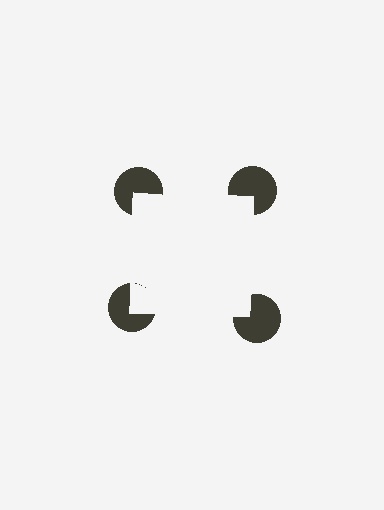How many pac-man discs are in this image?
There are 4 — one at each vertex of the illusory square.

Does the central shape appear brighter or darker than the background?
It typically appears slightly brighter than the background, even though no actual brightness change is drawn.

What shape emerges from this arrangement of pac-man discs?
An illusory square — its edges are inferred from the aligned wedge cuts in the pac-man discs, not physically drawn.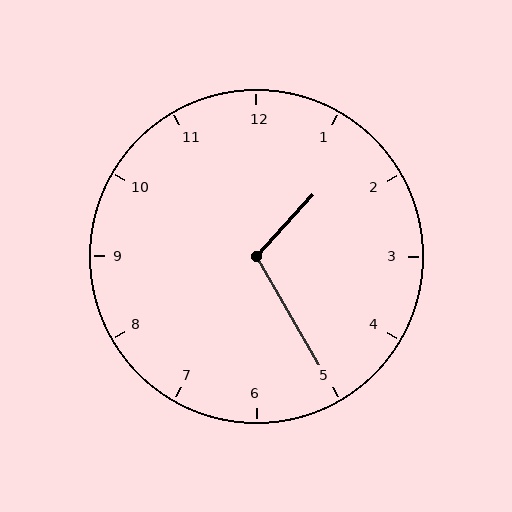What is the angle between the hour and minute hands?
Approximately 108 degrees.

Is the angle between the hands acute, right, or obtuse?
It is obtuse.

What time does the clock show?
1:25.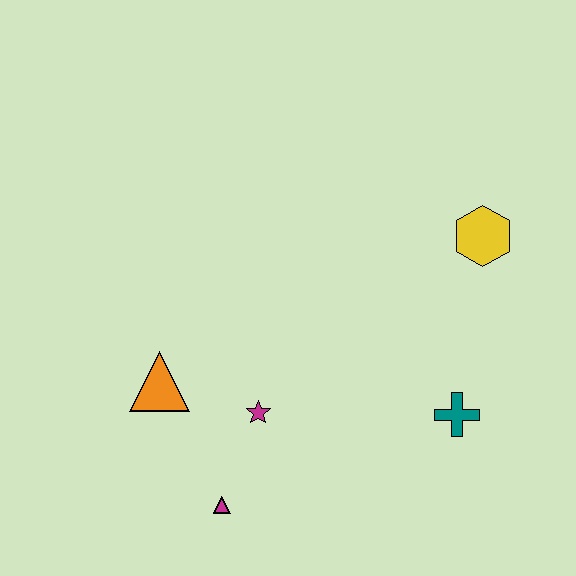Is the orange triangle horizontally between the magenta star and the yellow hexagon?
No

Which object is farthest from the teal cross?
The orange triangle is farthest from the teal cross.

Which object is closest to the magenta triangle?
The magenta star is closest to the magenta triangle.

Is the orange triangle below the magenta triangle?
No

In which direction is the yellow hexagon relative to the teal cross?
The yellow hexagon is above the teal cross.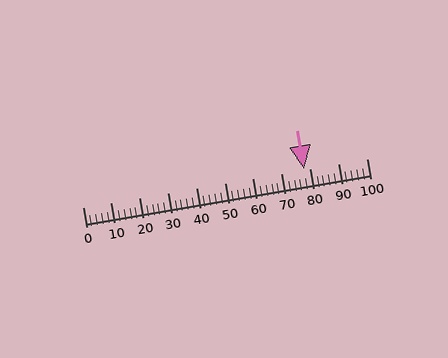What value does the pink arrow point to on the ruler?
The pink arrow points to approximately 78.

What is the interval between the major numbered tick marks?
The major tick marks are spaced 10 units apart.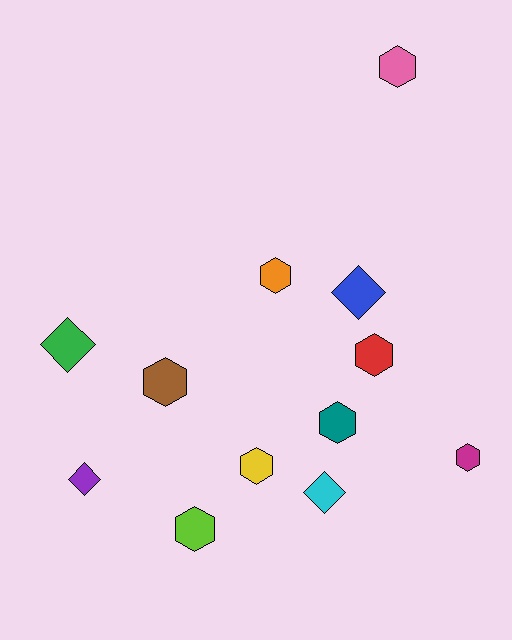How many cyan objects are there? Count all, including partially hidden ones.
There is 1 cyan object.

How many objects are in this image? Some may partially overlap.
There are 12 objects.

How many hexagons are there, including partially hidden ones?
There are 8 hexagons.